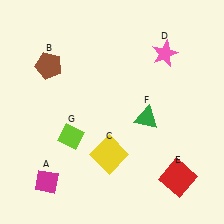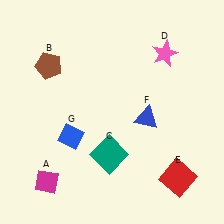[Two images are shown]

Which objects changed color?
C changed from yellow to teal. F changed from green to blue. G changed from lime to blue.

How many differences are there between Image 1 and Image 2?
There are 3 differences between the two images.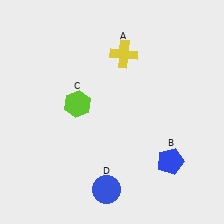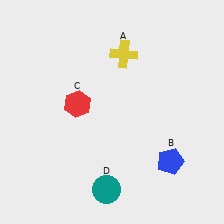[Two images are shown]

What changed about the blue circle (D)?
In Image 1, D is blue. In Image 2, it changed to teal.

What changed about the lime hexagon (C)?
In Image 1, C is lime. In Image 2, it changed to red.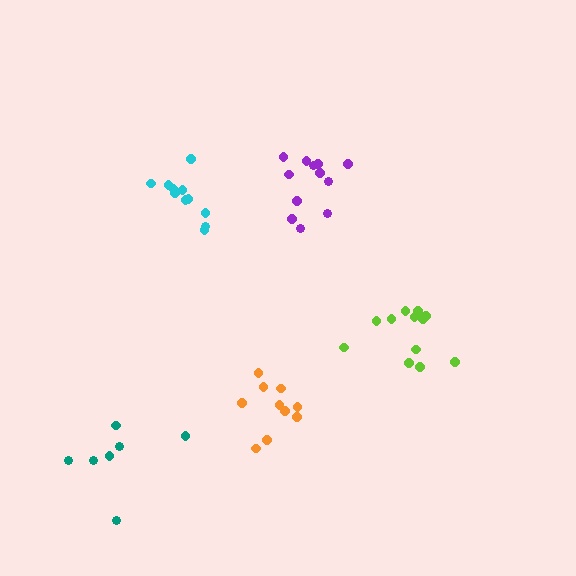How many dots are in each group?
Group 1: 12 dots, Group 2: 11 dots, Group 3: 7 dots, Group 4: 12 dots, Group 5: 10 dots (52 total).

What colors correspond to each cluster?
The clusters are colored: lime, cyan, teal, purple, orange.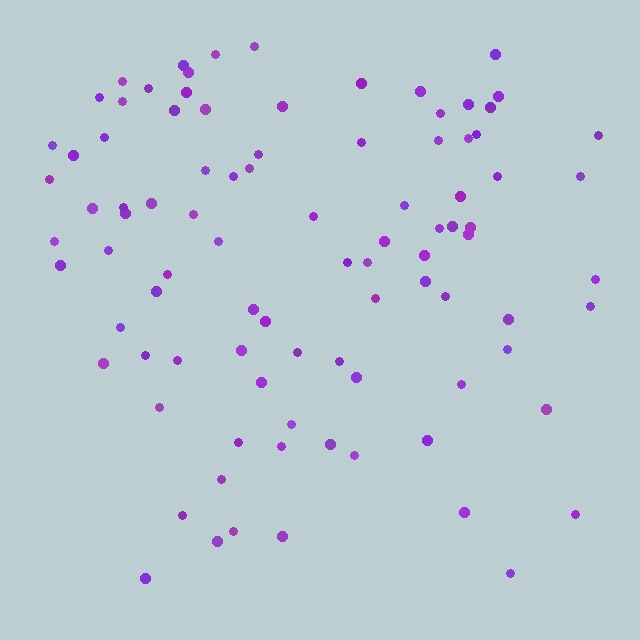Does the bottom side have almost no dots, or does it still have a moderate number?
Still a moderate number, just noticeably fewer than the top.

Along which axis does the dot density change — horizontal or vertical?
Vertical.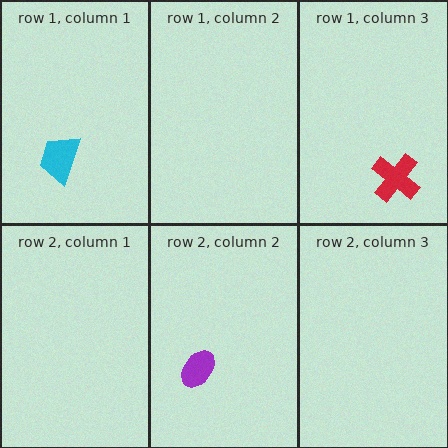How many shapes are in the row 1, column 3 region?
1.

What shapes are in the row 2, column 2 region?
The purple ellipse.